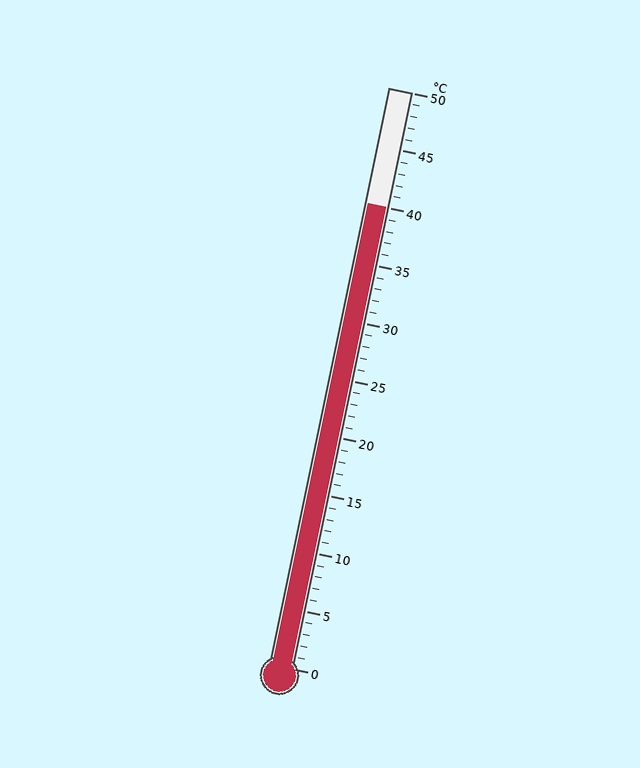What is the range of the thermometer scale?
The thermometer scale ranges from 0°C to 50°C.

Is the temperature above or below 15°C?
The temperature is above 15°C.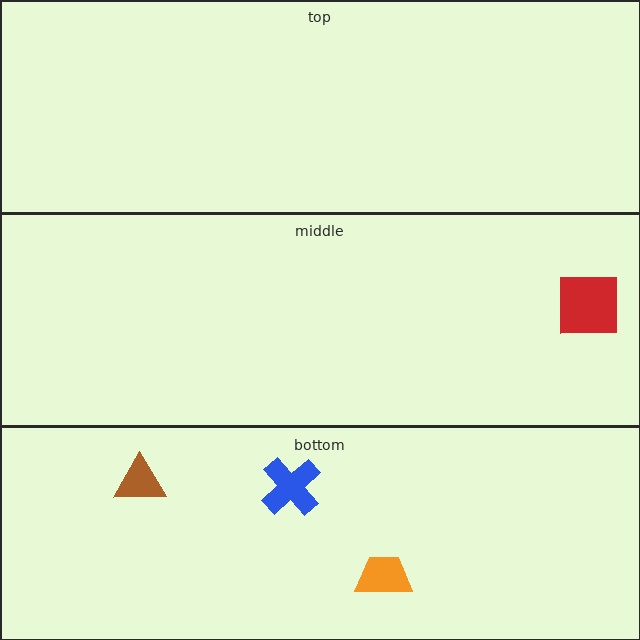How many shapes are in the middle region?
1.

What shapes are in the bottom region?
The blue cross, the brown triangle, the orange trapezoid.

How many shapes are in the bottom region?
3.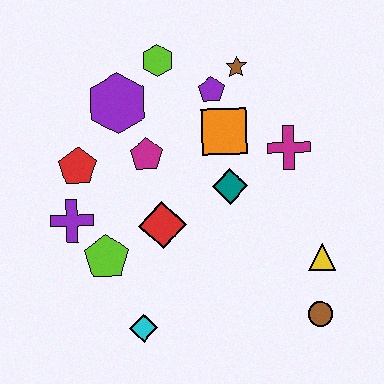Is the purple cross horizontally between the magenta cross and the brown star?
No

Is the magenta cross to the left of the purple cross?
No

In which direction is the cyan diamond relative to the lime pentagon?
The cyan diamond is below the lime pentagon.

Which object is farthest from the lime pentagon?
The brown star is farthest from the lime pentagon.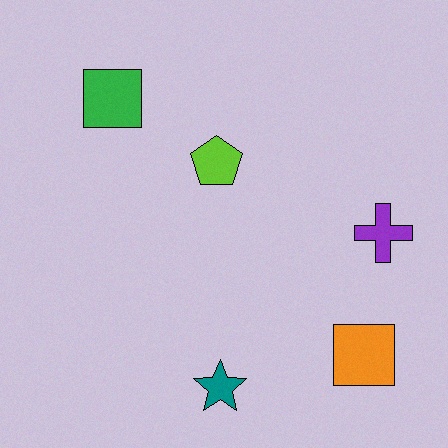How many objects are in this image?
There are 5 objects.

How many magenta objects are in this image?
There are no magenta objects.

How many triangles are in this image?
There are no triangles.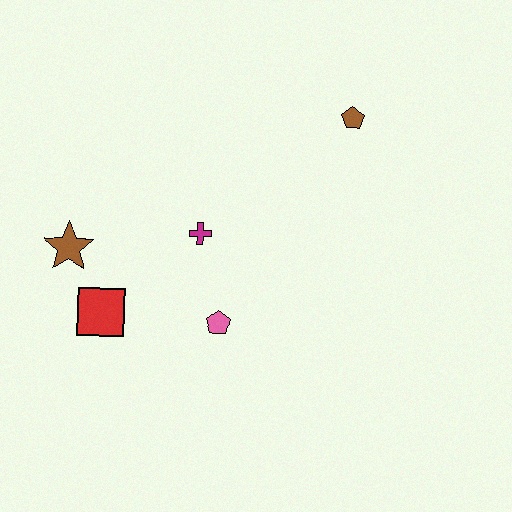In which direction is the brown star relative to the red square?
The brown star is above the red square.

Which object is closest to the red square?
The brown star is closest to the red square.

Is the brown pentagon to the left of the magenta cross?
No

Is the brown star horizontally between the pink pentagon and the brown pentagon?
No